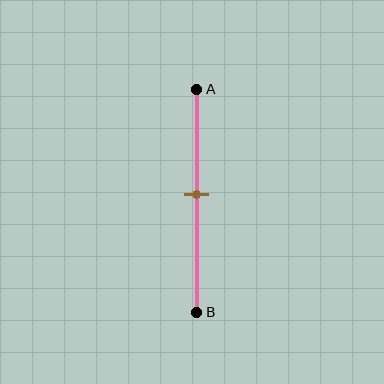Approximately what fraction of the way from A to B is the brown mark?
The brown mark is approximately 45% of the way from A to B.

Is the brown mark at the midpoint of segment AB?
Yes, the mark is approximately at the midpoint.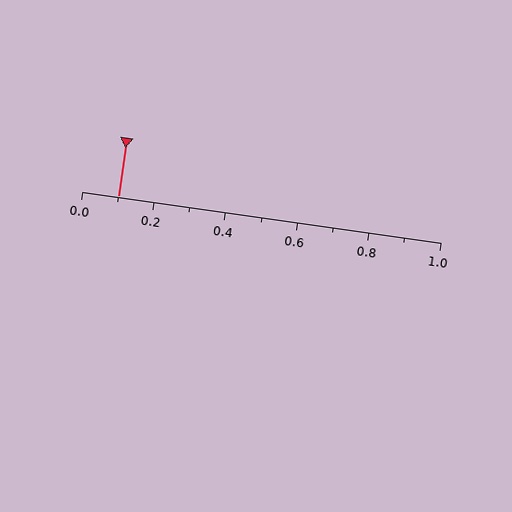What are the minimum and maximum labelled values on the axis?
The axis runs from 0.0 to 1.0.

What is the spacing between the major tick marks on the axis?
The major ticks are spaced 0.2 apart.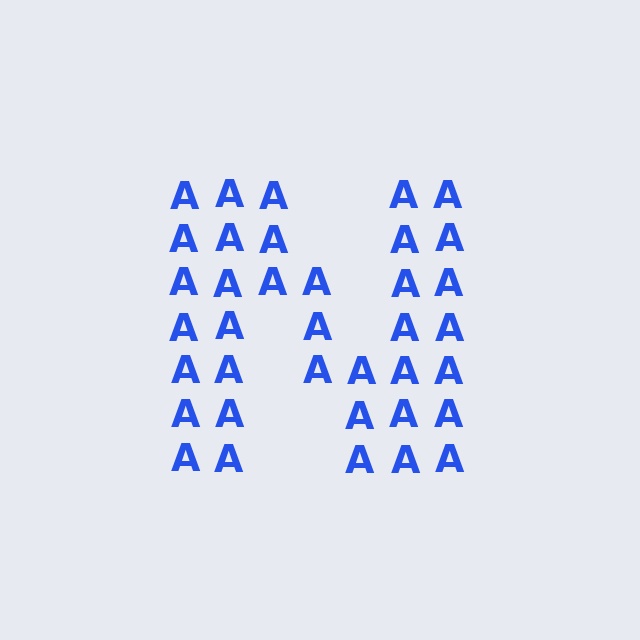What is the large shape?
The large shape is the letter N.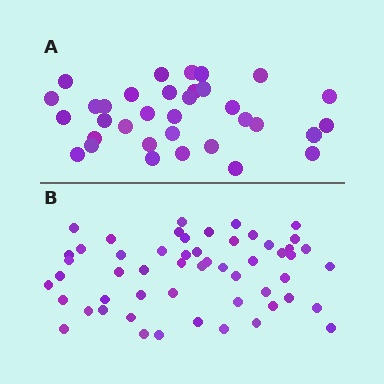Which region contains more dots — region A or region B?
Region B (the bottom region) has more dots.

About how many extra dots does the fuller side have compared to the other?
Region B has approximately 20 more dots than region A.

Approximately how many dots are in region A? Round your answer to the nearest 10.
About 30 dots. (The exact count is 34, which rounds to 30.)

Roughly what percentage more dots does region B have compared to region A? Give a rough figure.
About 60% more.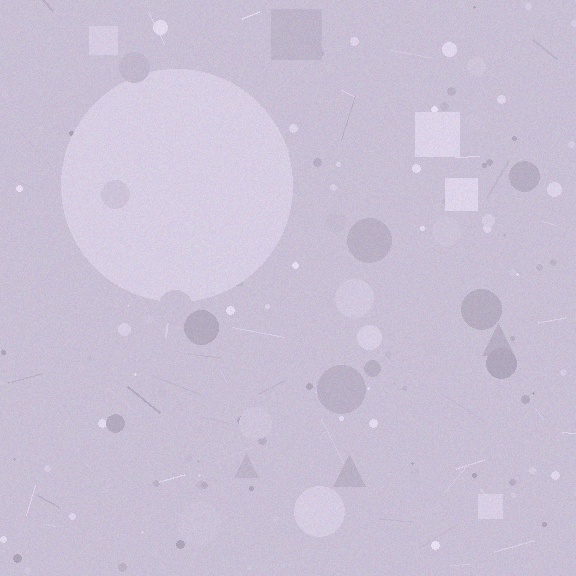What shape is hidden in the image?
A circle is hidden in the image.